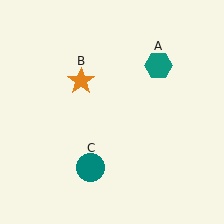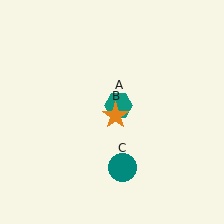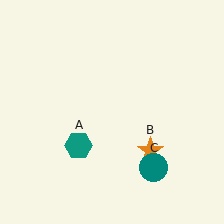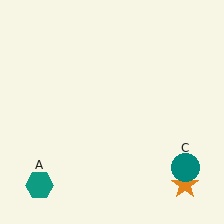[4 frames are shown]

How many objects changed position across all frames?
3 objects changed position: teal hexagon (object A), orange star (object B), teal circle (object C).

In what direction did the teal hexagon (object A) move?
The teal hexagon (object A) moved down and to the left.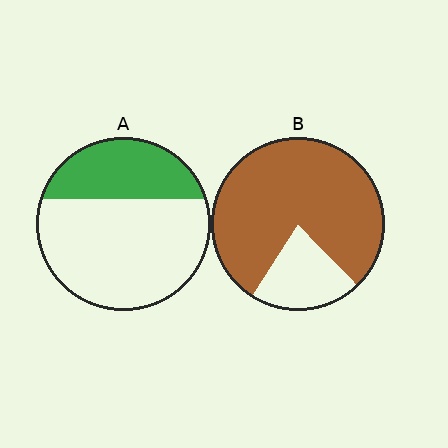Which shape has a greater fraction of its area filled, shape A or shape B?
Shape B.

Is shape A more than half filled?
No.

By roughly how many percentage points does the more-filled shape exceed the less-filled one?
By roughly 45 percentage points (B over A).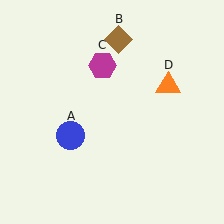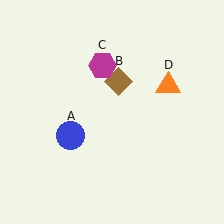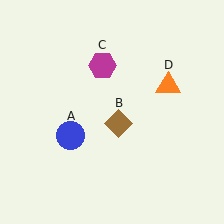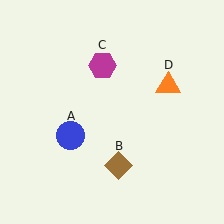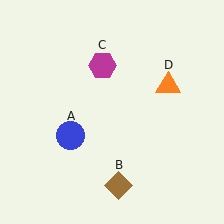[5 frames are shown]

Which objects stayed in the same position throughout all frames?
Blue circle (object A) and magenta hexagon (object C) and orange triangle (object D) remained stationary.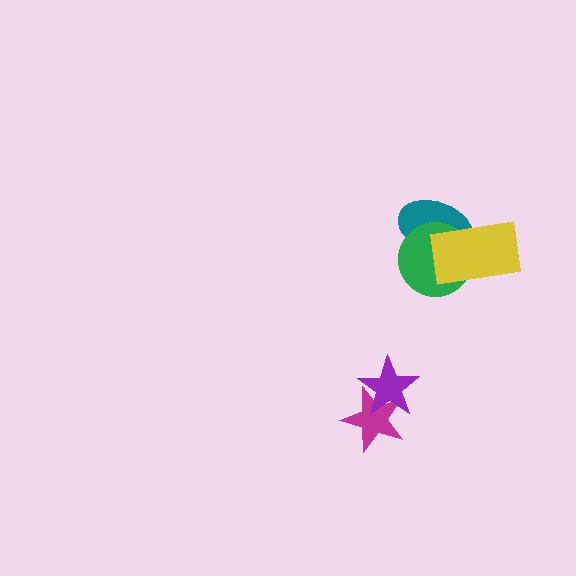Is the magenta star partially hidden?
Yes, it is partially covered by another shape.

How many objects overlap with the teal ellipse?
2 objects overlap with the teal ellipse.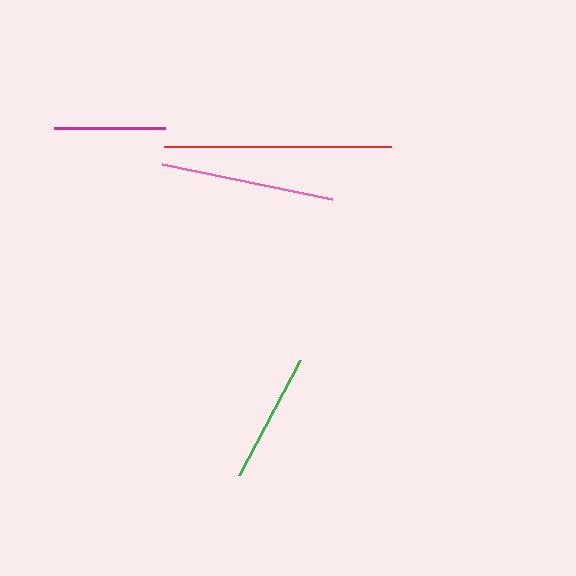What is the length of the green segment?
The green segment is approximately 130 pixels long.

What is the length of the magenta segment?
The magenta segment is approximately 111 pixels long.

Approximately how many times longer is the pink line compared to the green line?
The pink line is approximately 1.3 times the length of the green line.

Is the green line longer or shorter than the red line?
The red line is longer than the green line.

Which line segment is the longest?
The red line is the longest at approximately 227 pixels.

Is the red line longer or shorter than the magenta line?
The red line is longer than the magenta line.